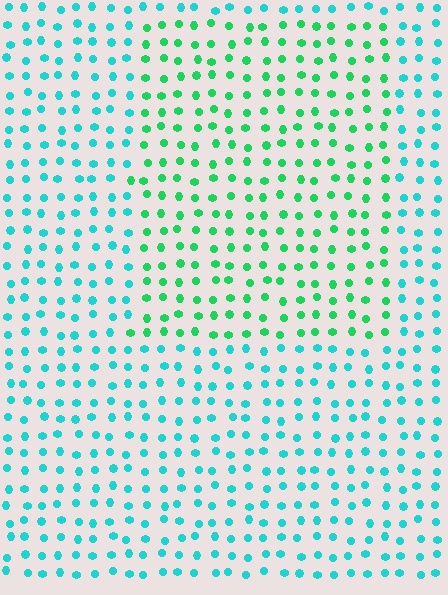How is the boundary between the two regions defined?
The boundary is defined purely by a slight shift in hue (about 37 degrees). Spacing, size, and orientation are identical on both sides.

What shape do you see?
I see a rectangle.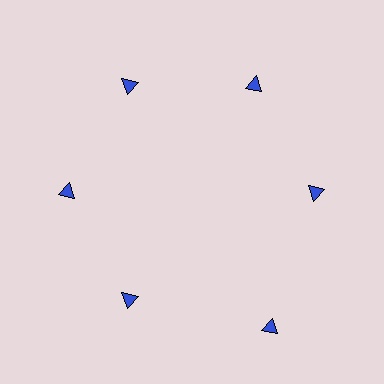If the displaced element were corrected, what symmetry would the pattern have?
It would have 6-fold rotational symmetry — the pattern would map onto itself every 60 degrees.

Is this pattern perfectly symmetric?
No. The 6 blue triangles are arranged in a ring, but one element near the 5 o'clock position is pushed outward from the center, breaking the 6-fold rotational symmetry.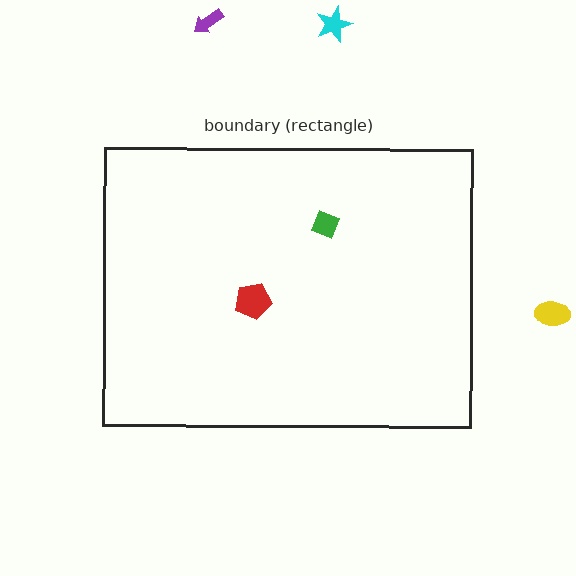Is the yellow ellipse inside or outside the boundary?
Outside.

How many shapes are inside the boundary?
2 inside, 3 outside.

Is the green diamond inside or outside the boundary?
Inside.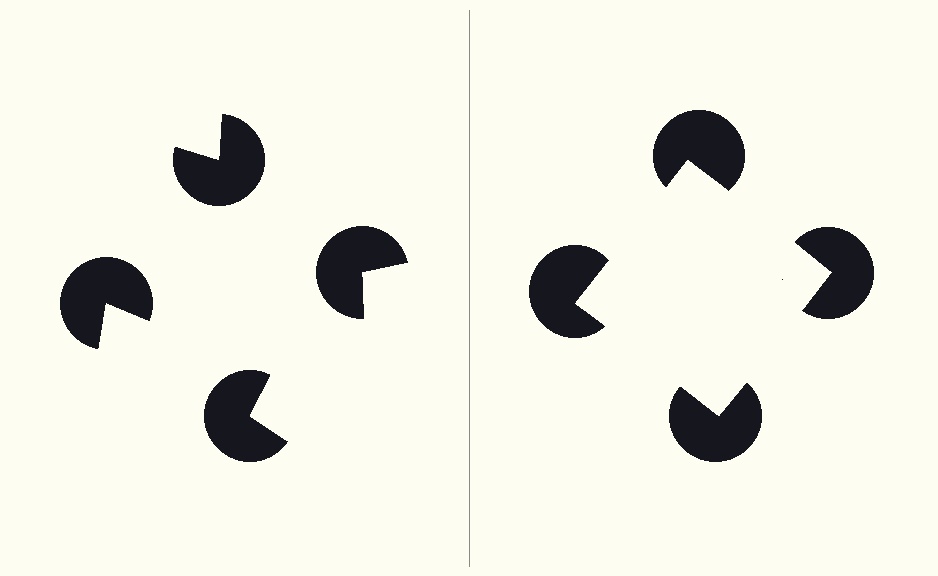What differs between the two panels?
The pac-man discs are positioned identically on both sides; only the wedge orientations differ. On the right they align to a square; on the left they are misaligned.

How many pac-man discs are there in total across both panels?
8 — 4 on each side.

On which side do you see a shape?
An illusory square appears on the right side. On the left side the wedge cuts are rotated, so no coherent shape forms.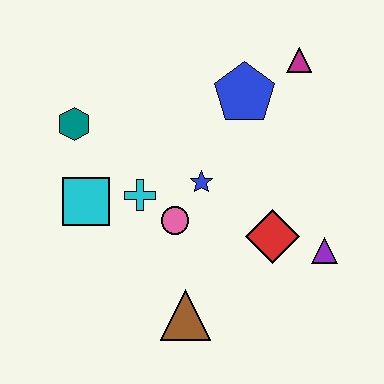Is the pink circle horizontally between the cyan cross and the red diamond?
Yes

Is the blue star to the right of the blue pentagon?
No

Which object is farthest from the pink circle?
The magenta triangle is farthest from the pink circle.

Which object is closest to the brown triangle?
The pink circle is closest to the brown triangle.